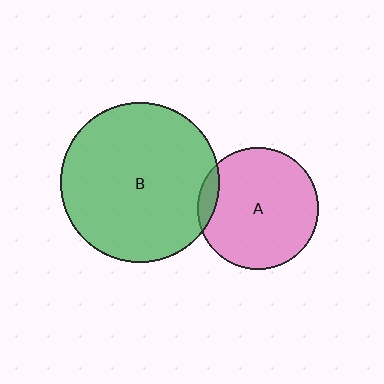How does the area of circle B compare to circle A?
Approximately 1.7 times.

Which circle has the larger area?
Circle B (green).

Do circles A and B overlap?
Yes.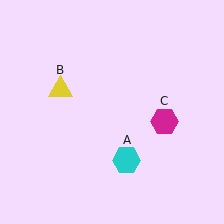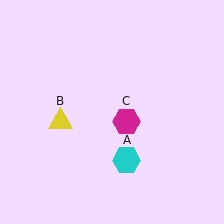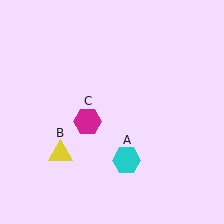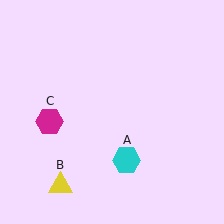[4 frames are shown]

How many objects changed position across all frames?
2 objects changed position: yellow triangle (object B), magenta hexagon (object C).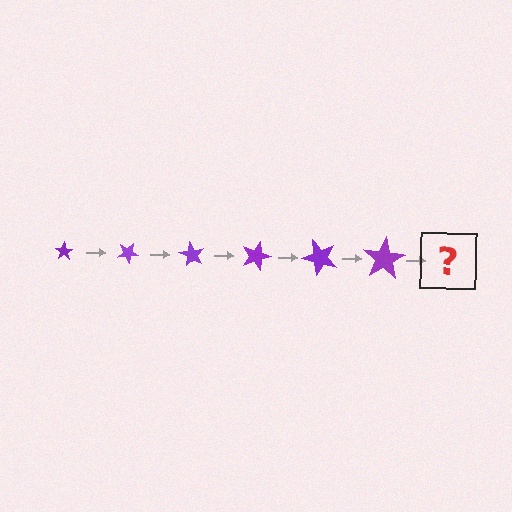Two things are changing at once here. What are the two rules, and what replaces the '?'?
The two rules are that the star grows larger each step and it rotates 30 degrees each step. The '?' should be a star, larger than the previous one and rotated 180 degrees from the start.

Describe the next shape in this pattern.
It should be a star, larger than the previous one and rotated 180 degrees from the start.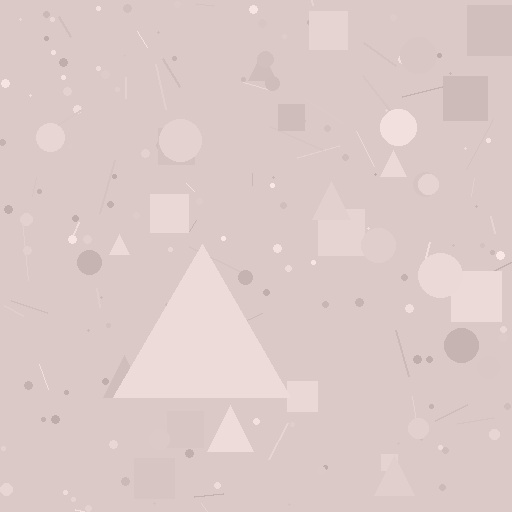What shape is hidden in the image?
A triangle is hidden in the image.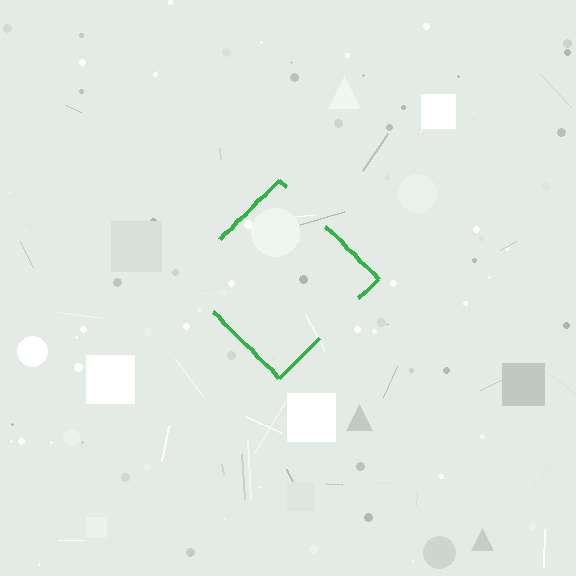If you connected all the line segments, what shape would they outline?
They would outline a diamond.